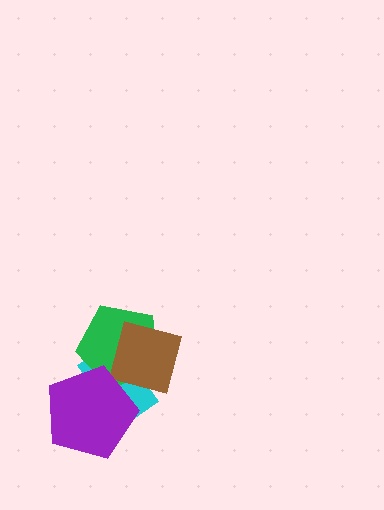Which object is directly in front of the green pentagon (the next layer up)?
The brown square is directly in front of the green pentagon.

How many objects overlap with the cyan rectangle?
3 objects overlap with the cyan rectangle.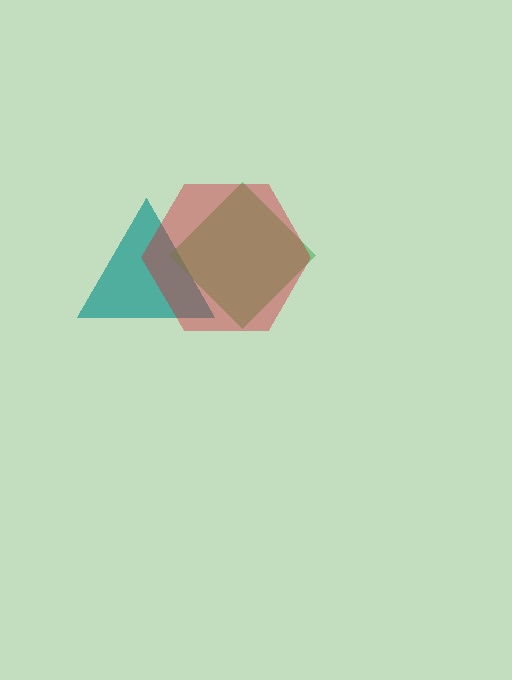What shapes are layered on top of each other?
The layered shapes are: a teal triangle, a green diamond, a red hexagon.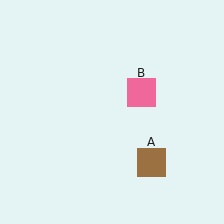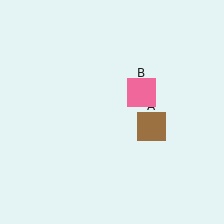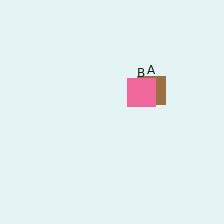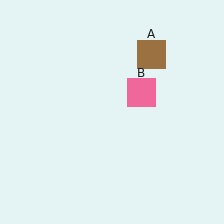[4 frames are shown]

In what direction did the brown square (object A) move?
The brown square (object A) moved up.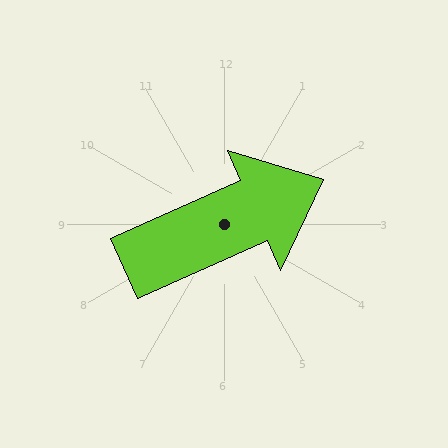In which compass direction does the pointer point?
Northeast.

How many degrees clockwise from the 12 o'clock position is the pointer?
Approximately 66 degrees.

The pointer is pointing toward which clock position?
Roughly 2 o'clock.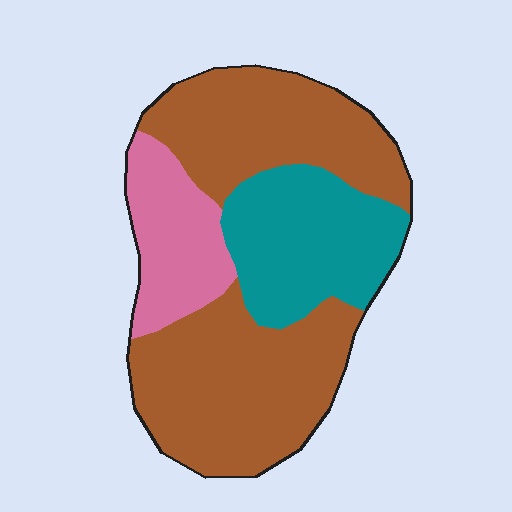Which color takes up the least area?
Pink, at roughly 15%.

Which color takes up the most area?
Brown, at roughly 60%.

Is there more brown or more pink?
Brown.